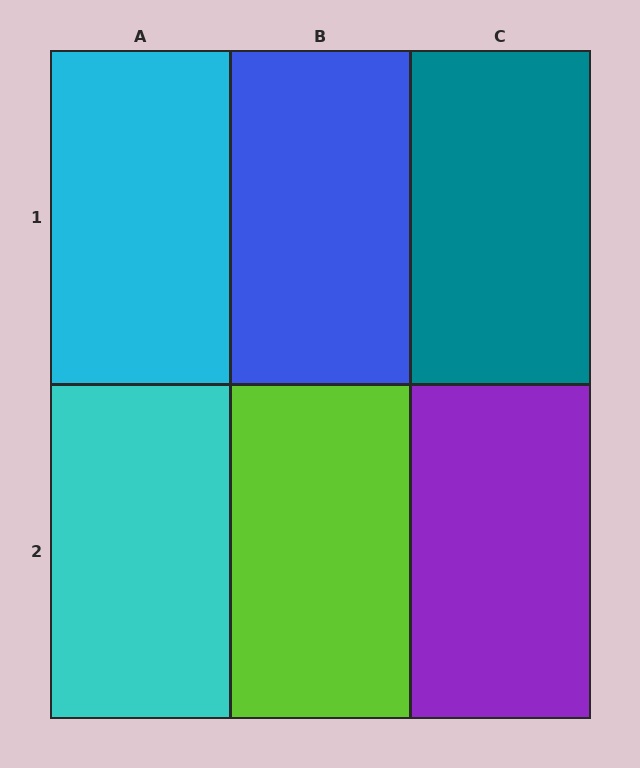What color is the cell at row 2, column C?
Purple.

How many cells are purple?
1 cell is purple.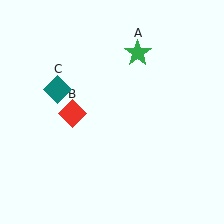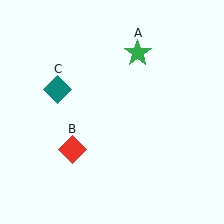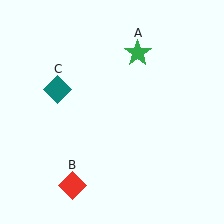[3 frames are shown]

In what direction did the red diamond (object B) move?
The red diamond (object B) moved down.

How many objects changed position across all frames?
1 object changed position: red diamond (object B).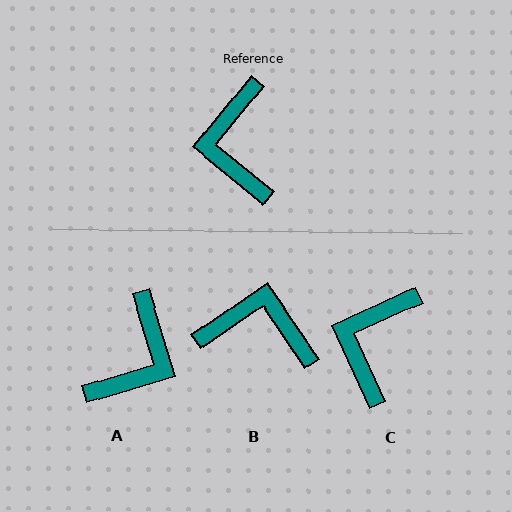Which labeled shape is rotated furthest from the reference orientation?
A, about 145 degrees away.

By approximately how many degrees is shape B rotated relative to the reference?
Approximately 106 degrees clockwise.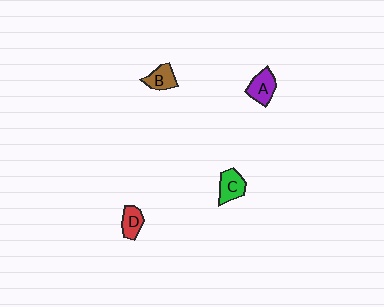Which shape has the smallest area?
Shape D (red).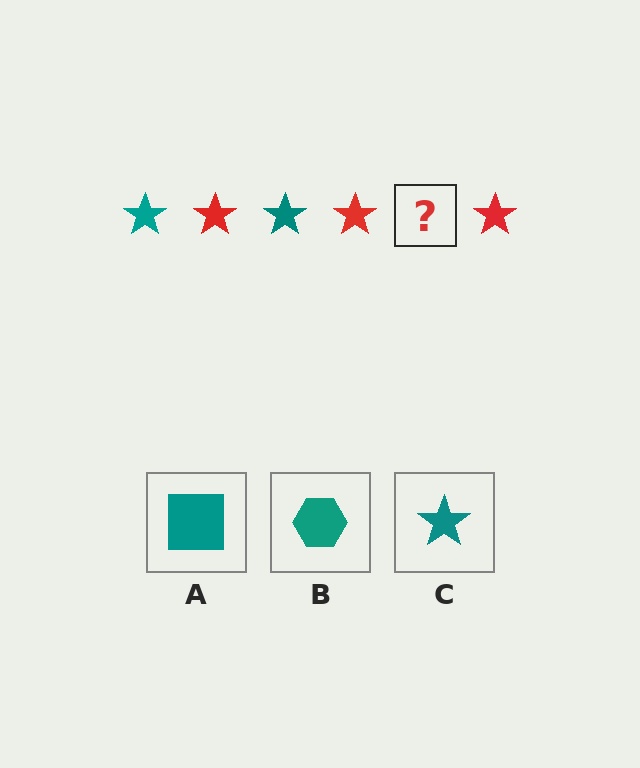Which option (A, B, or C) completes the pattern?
C.